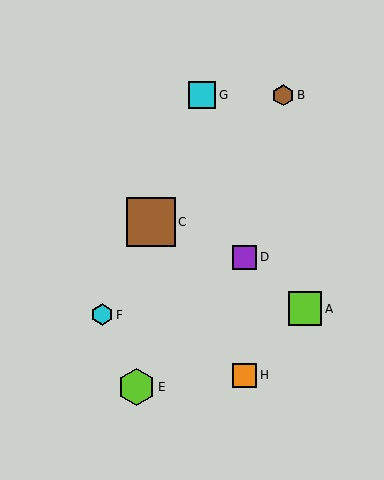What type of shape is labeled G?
Shape G is a cyan square.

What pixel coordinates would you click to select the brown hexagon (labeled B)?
Click at (283, 95) to select the brown hexagon B.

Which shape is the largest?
The brown square (labeled C) is the largest.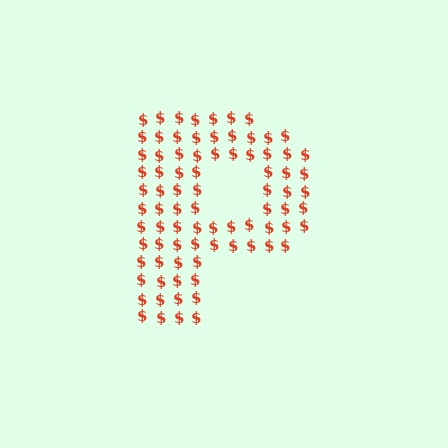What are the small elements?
The small elements are dollar signs.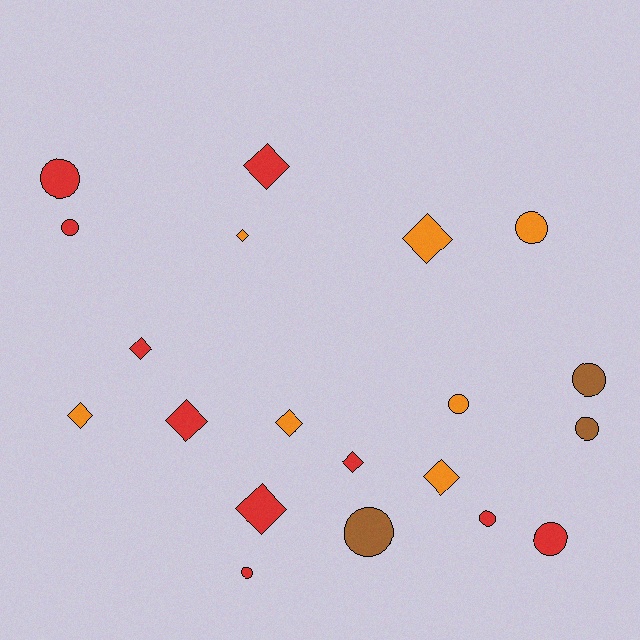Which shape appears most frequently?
Diamond, with 10 objects.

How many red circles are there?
There are 5 red circles.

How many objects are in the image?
There are 20 objects.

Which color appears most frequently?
Red, with 10 objects.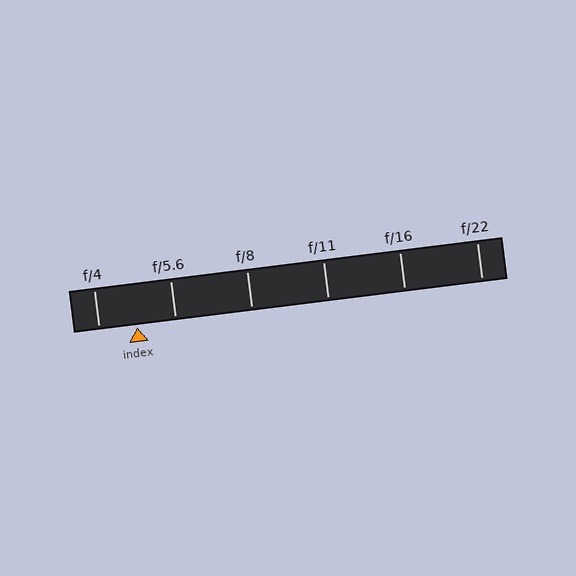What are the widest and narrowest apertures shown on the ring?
The widest aperture shown is f/4 and the narrowest is f/22.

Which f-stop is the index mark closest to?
The index mark is closest to f/5.6.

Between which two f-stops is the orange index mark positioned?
The index mark is between f/4 and f/5.6.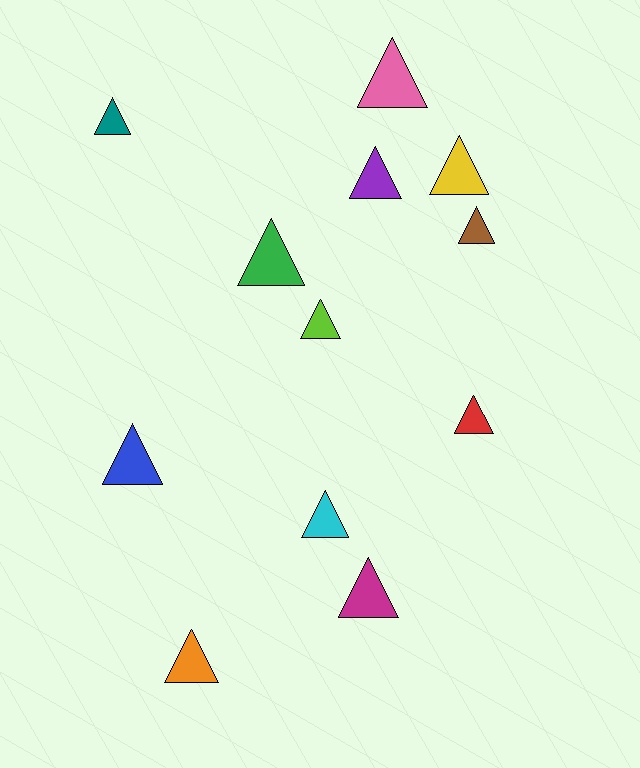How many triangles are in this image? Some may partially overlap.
There are 12 triangles.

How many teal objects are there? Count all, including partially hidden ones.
There is 1 teal object.